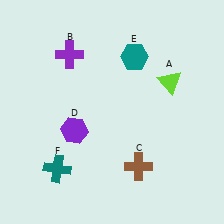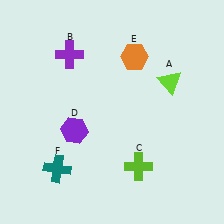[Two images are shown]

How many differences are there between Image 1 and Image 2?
There are 2 differences between the two images.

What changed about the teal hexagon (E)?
In Image 1, E is teal. In Image 2, it changed to orange.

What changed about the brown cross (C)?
In Image 1, C is brown. In Image 2, it changed to lime.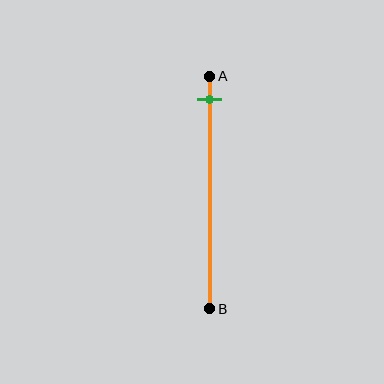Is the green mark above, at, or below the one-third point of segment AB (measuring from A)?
The green mark is above the one-third point of segment AB.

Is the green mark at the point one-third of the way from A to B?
No, the mark is at about 10% from A, not at the 33% one-third point.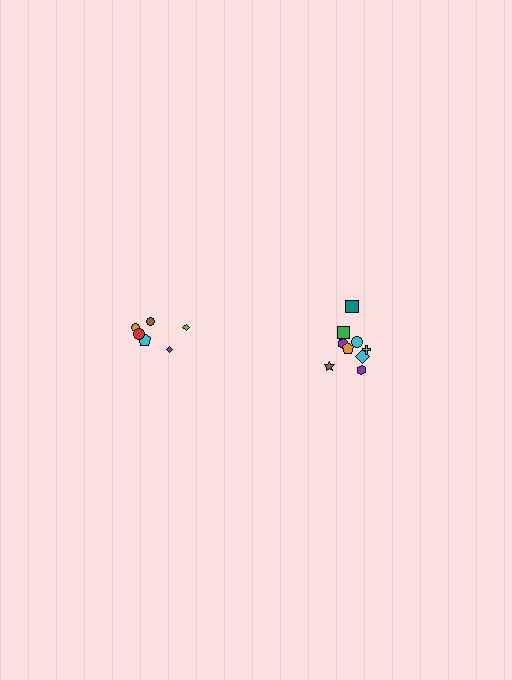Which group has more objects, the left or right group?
The right group.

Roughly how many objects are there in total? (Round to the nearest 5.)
Roughly 15 objects in total.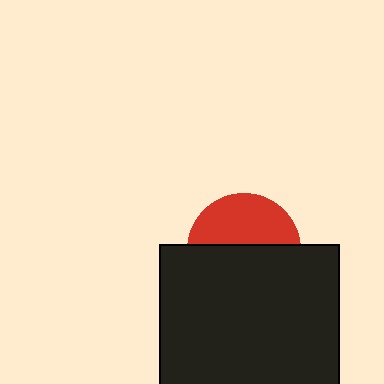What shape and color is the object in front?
The object in front is a black rectangle.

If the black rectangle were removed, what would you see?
You would see the complete red circle.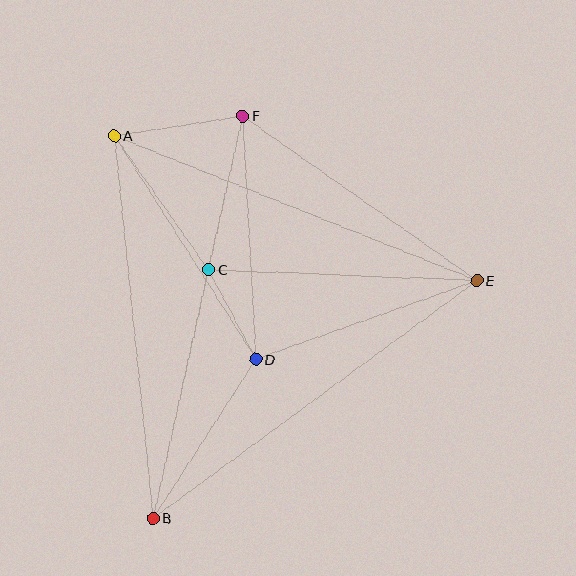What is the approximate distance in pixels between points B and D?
The distance between B and D is approximately 189 pixels.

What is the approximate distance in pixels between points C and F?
The distance between C and F is approximately 157 pixels.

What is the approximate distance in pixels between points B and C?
The distance between B and C is approximately 255 pixels.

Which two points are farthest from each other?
Points B and F are farthest from each other.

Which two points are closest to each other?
Points C and D are closest to each other.